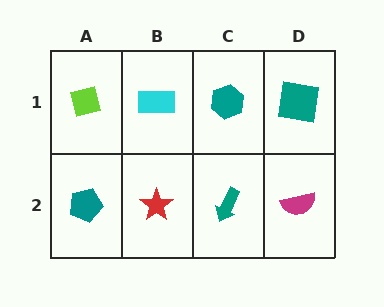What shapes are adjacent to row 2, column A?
A lime square (row 1, column A), a red star (row 2, column B).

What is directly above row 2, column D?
A teal square.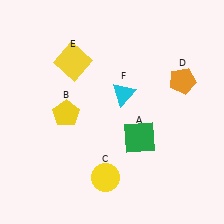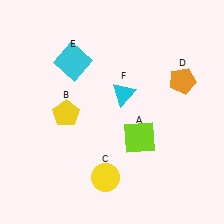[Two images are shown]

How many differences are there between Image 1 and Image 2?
There are 2 differences between the two images.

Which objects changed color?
A changed from green to lime. E changed from yellow to cyan.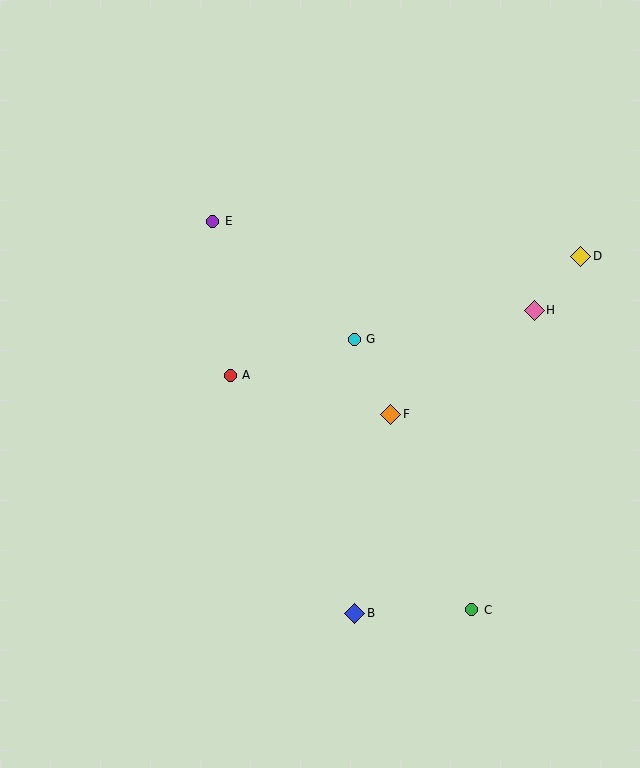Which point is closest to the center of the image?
Point G at (354, 339) is closest to the center.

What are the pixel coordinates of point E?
Point E is at (213, 221).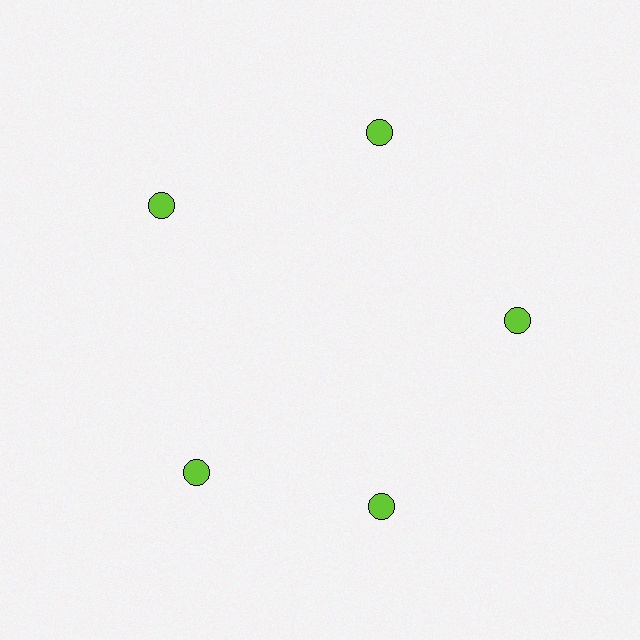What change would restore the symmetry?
The symmetry would be restored by rotating it back into even spacing with its neighbors so that all 5 circles sit at equal angles and equal distance from the center.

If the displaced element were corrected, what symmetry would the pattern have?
It would have 5-fold rotational symmetry — the pattern would map onto itself every 72 degrees.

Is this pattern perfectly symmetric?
No. The 5 lime circles are arranged in a ring, but one element near the 8 o'clock position is rotated out of alignment along the ring, breaking the 5-fold rotational symmetry.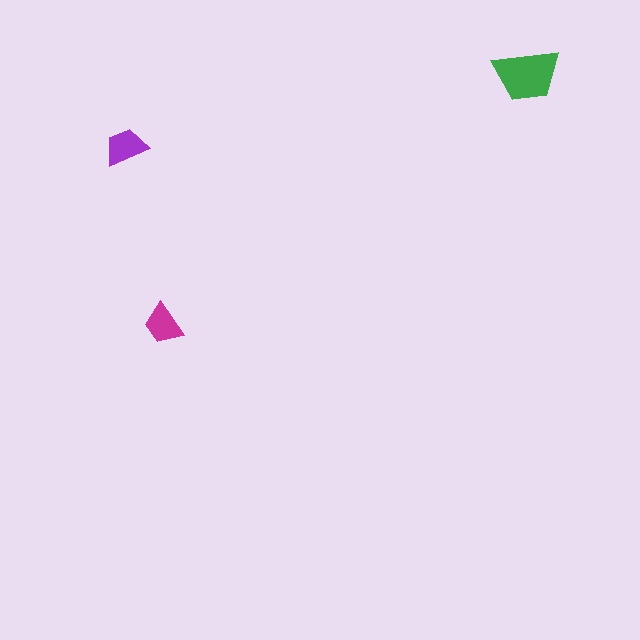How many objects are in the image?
There are 3 objects in the image.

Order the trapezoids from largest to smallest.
the green one, the purple one, the magenta one.